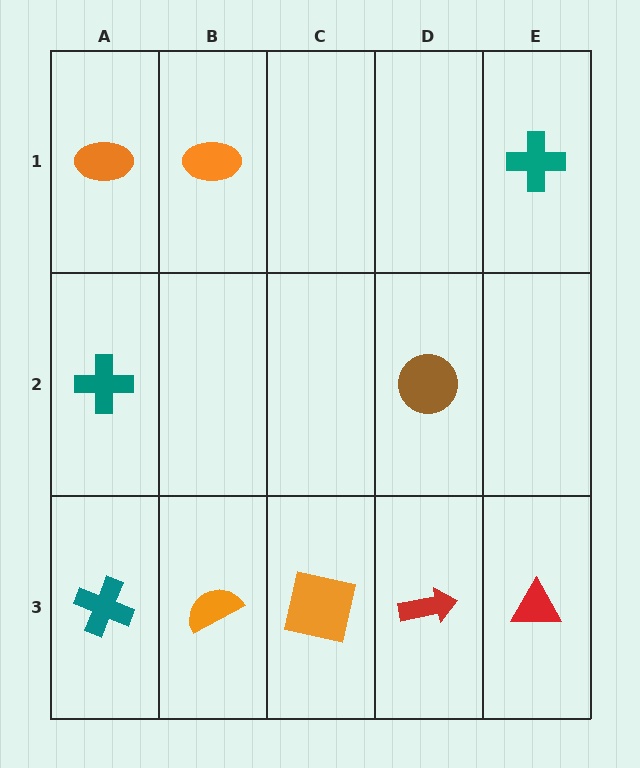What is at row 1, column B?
An orange ellipse.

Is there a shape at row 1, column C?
No, that cell is empty.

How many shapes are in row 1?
3 shapes.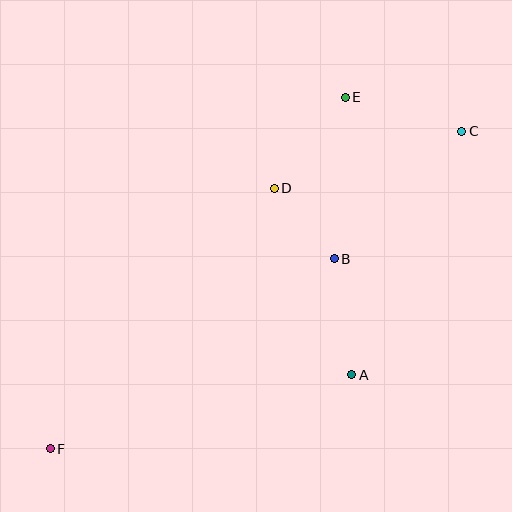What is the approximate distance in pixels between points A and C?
The distance between A and C is approximately 267 pixels.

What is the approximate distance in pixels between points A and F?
The distance between A and F is approximately 310 pixels.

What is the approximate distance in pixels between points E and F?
The distance between E and F is approximately 459 pixels.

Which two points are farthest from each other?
Points C and F are farthest from each other.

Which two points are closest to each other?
Points B and D are closest to each other.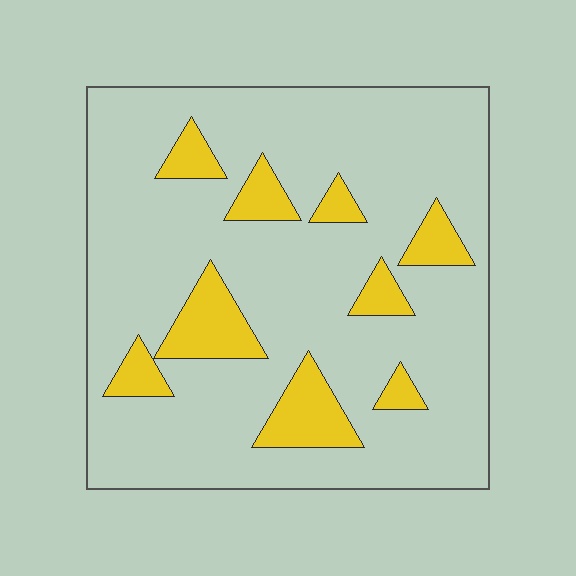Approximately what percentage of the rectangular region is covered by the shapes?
Approximately 15%.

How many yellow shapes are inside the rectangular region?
9.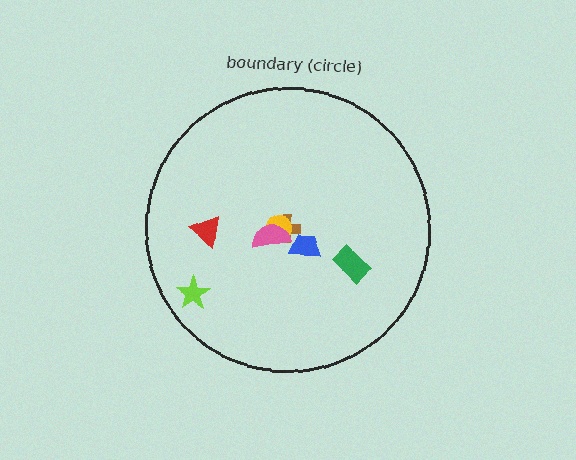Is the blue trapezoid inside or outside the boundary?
Inside.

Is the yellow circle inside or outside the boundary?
Inside.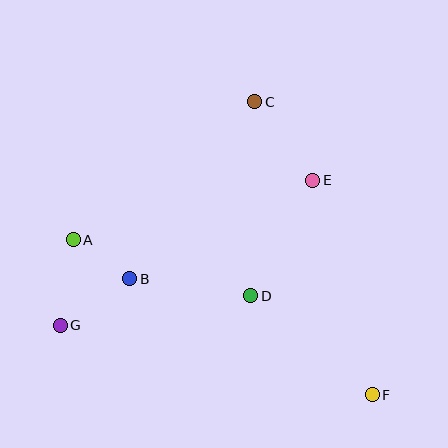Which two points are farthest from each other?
Points A and F are farthest from each other.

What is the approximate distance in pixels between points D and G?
The distance between D and G is approximately 193 pixels.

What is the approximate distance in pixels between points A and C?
The distance between A and C is approximately 228 pixels.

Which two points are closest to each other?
Points A and B are closest to each other.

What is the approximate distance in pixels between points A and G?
The distance between A and G is approximately 87 pixels.